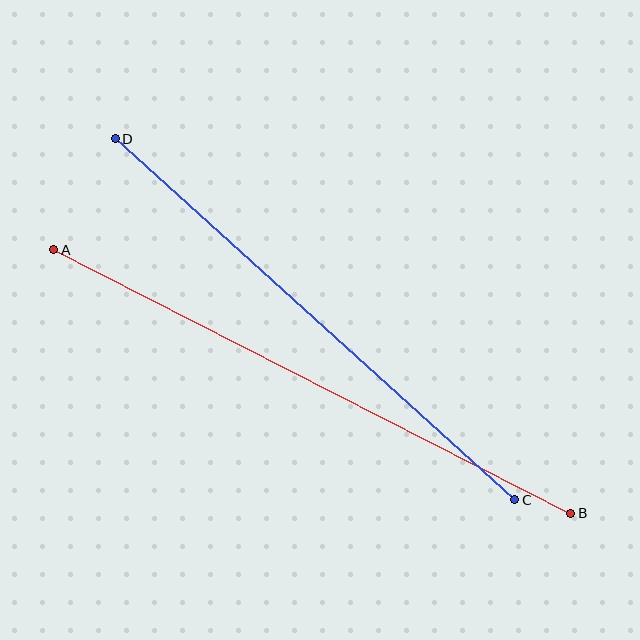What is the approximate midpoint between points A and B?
The midpoint is at approximately (312, 382) pixels.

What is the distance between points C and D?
The distance is approximately 539 pixels.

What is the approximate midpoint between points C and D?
The midpoint is at approximately (315, 319) pixels.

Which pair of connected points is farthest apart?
Points A and B are farthest apart.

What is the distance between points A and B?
The distance is approximately 580 pixels.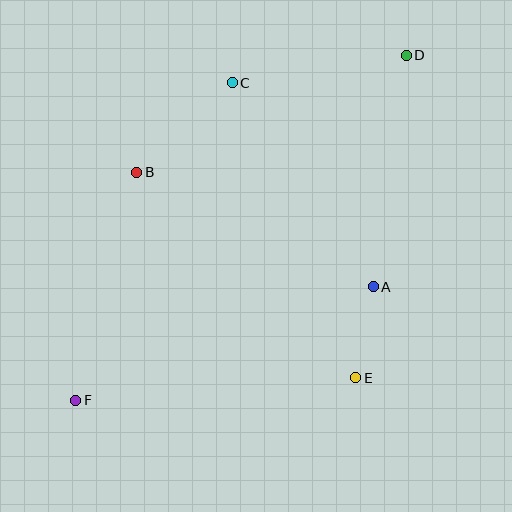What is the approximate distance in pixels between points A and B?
The distance between A and B is approximately 263 pixels.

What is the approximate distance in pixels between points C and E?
The distance between C and E is approximately 319 pixels.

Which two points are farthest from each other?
Points D and F are farthest from each other.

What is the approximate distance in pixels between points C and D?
The distance between C and D is approximately 177 pixels.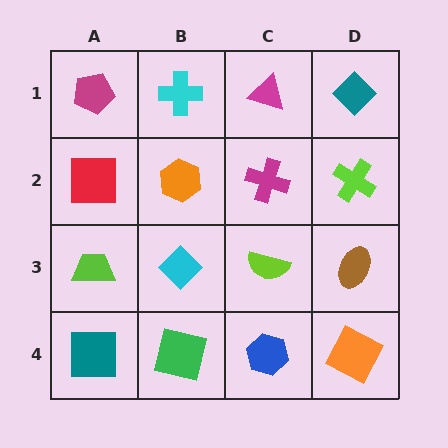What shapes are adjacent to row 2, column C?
A magenta triangle (row 1, column C), a lime semicircle (row 3, column C), an orange hexagon (row 2, column B), a lime cross (row 2, column D).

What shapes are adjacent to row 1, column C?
A magenta cross (row 2, column C), a cyan cross (row 1, column B), a teal diamond (row 1, column D).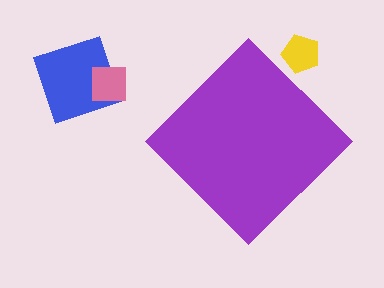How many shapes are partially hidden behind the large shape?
1 shape is partially hidden.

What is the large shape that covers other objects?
A purple diamond.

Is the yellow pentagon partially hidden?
Yes, the yellow pentagon is partially hidden behind the purple diamond.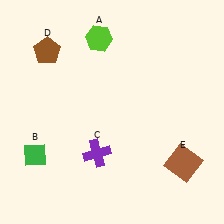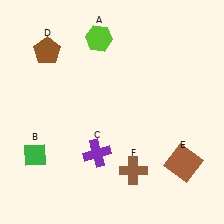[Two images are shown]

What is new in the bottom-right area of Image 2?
A brown cross (F) was added in the bottom-right area of Image 2.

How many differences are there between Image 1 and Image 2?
There is 1 difference between the two images.